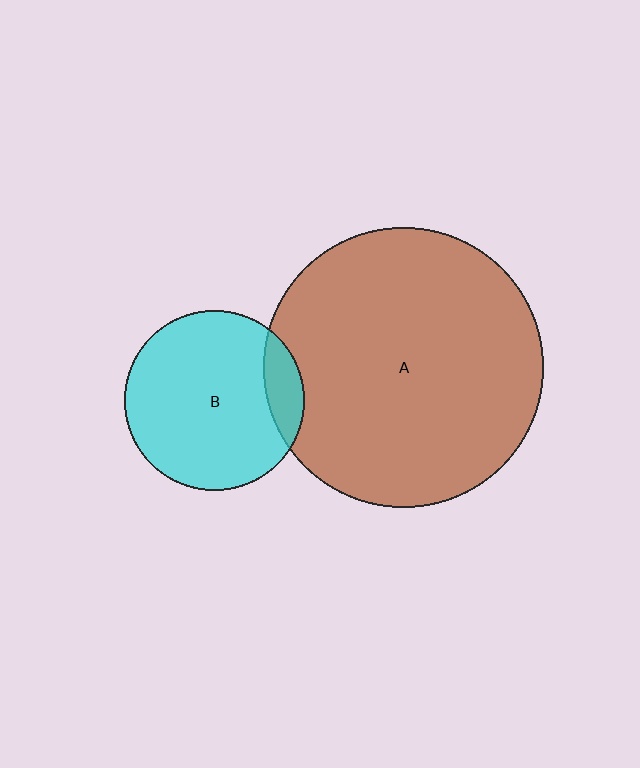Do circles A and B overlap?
Yes.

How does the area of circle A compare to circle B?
Approximately 2.4 times.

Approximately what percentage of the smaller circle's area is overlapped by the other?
Approximately 10%.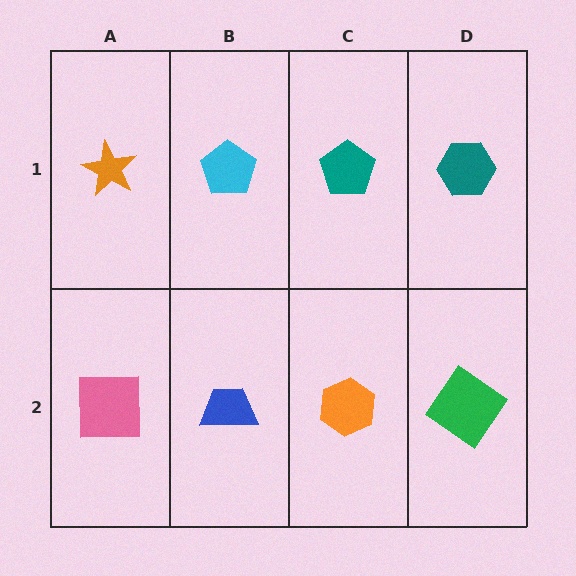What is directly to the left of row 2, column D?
An orange hexagon.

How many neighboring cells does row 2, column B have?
3.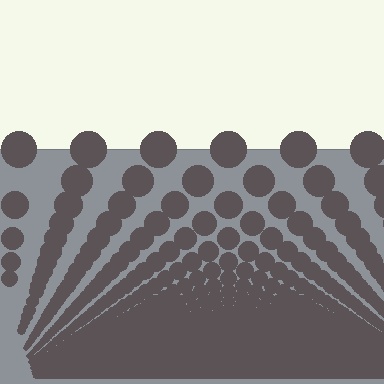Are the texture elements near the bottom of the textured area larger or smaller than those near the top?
Smaller. The gradient is inverted — elements near the bottom are smaller and denser.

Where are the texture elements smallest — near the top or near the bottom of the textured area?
Near the bottom.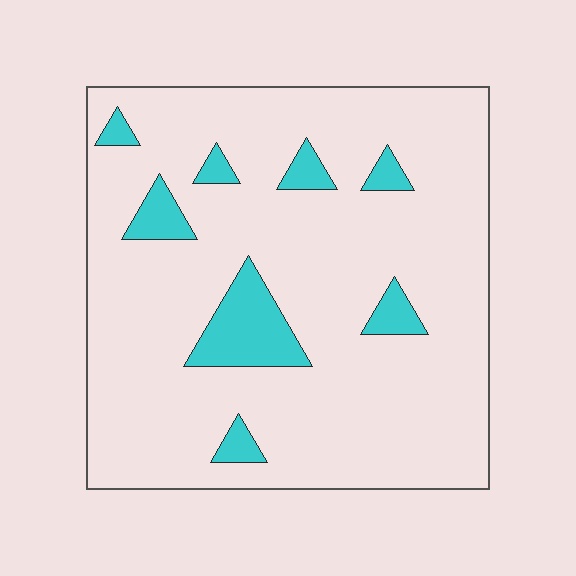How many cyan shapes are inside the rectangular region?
8.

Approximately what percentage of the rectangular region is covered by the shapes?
Approximately 10%.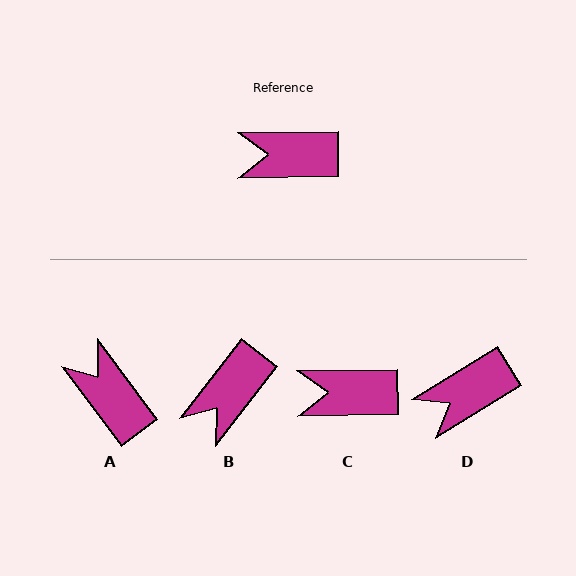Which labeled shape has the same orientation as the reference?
C.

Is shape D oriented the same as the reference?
No, it is off by about 31 degrees.